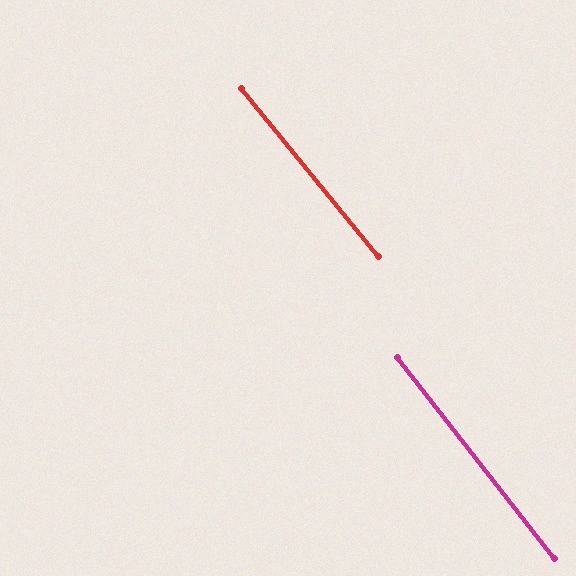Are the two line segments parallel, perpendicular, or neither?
Parallel — their directions differ by only 1.3°.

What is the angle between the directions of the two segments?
Approximately 1 degree.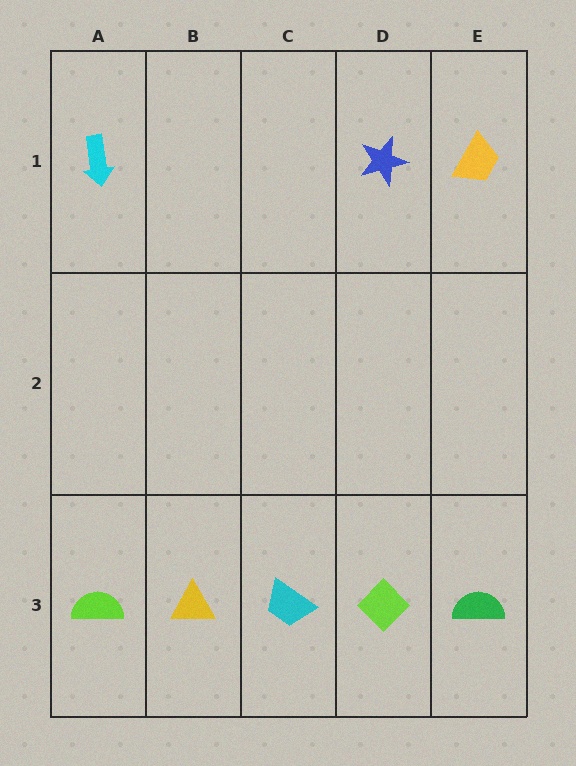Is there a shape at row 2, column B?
No, that cell is empty.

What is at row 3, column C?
A cyan trapezoid.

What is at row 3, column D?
A lime diamond.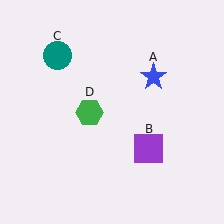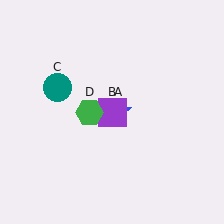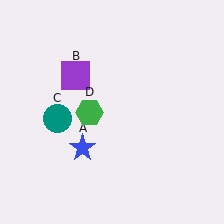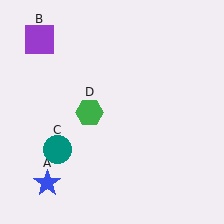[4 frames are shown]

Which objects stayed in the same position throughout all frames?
Green hexagon (object D) remained stationary.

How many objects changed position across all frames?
3 objects changed position: blue star (object A), purple square (object B), teal circle (object C).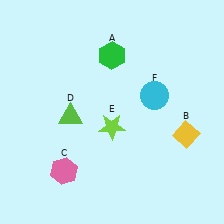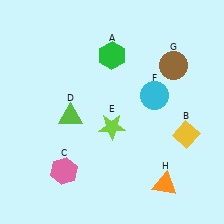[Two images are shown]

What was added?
A brown circle (G), an orange triangle (H) were added in Image 2.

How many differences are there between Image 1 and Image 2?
There are 2 differences between the two images.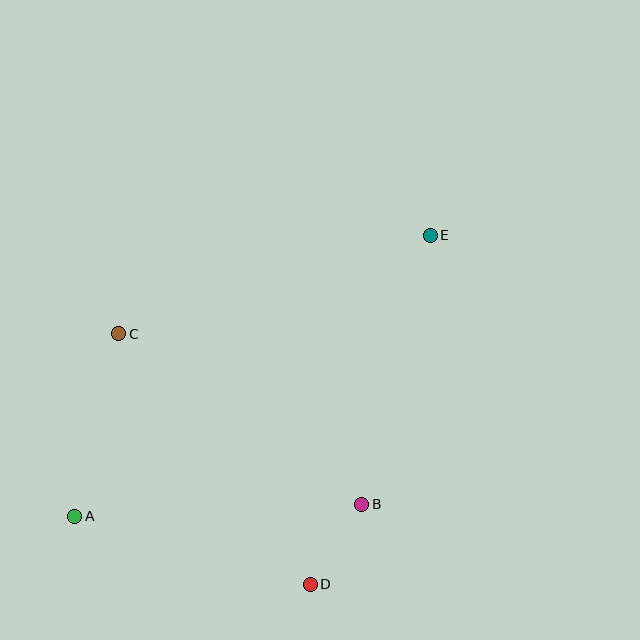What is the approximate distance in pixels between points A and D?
The distance between A and D is approximately 245 pixels.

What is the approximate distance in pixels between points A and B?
The distance between A and B is approximately 287 pixels.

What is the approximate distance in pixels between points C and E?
The distance between C and E is approximately 326 pixels.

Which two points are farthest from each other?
Points A and E are farthest from each other.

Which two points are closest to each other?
Points B and D are closest to each other.